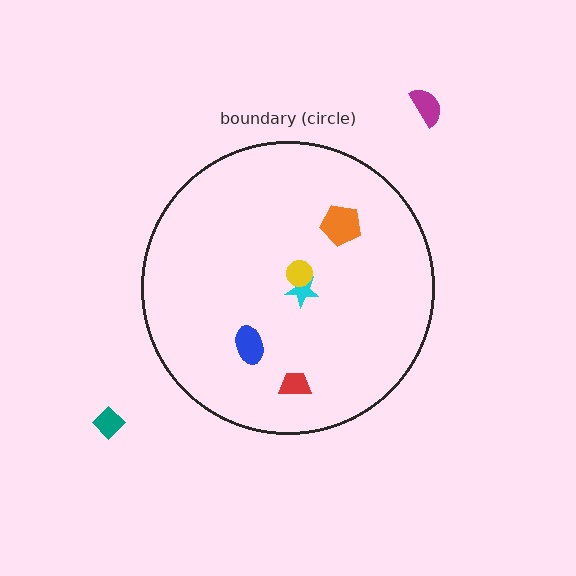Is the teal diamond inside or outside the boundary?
Outside.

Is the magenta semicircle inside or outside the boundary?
Outside.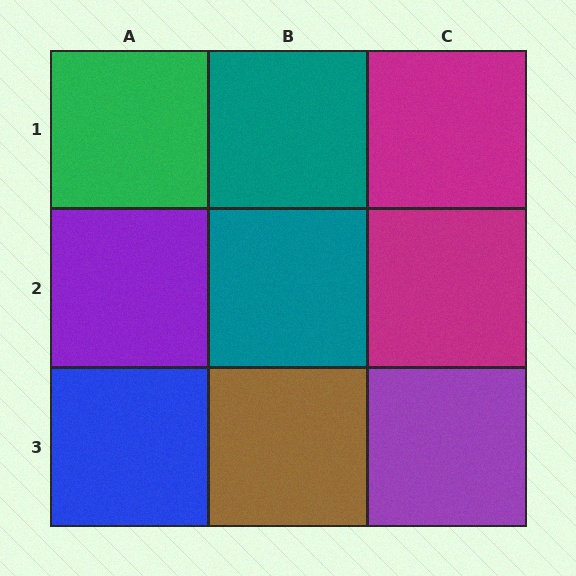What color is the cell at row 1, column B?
Teal.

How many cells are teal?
2 cells are teal.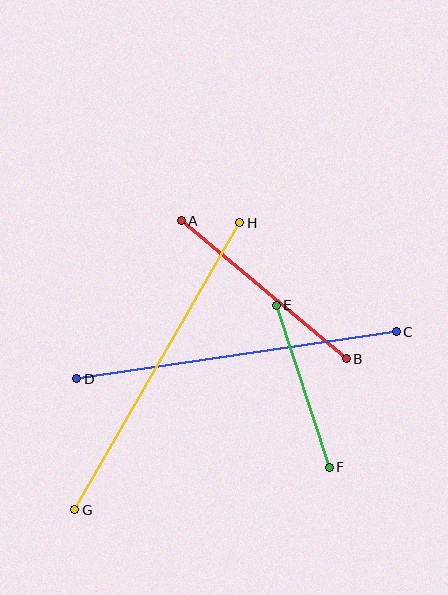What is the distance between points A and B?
The distance is approximately 215 pixels.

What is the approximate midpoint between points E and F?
The midpoint is at approximately (303, 386) pixels.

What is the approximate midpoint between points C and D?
The midpoint is at approximately (236, 355) pixels.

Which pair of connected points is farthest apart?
Points G and H are farthest apart.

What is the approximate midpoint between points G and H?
The midpoint is at approximately (157, 366) pixels.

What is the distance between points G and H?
The distance is approximately 331 pixels.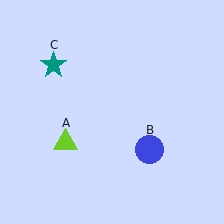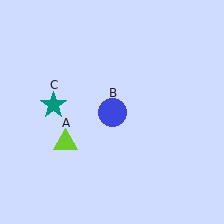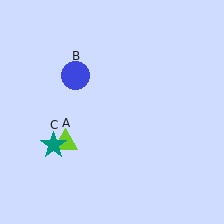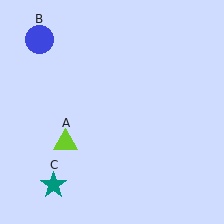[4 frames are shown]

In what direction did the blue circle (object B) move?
The blue circle (object B) moved up and to the left.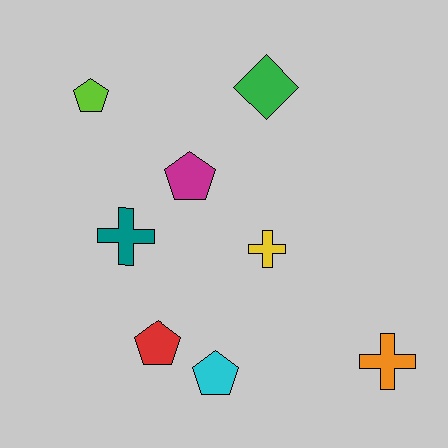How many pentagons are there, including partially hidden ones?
There are 4 pentagons.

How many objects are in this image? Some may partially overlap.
There are 8 objects.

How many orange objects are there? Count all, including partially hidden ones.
There is 1 orange object.